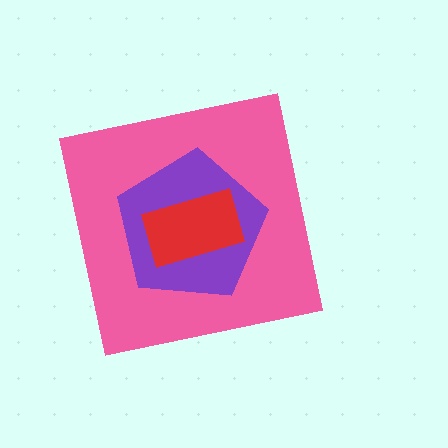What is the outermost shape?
The pink square.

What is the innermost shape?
The red rectangle.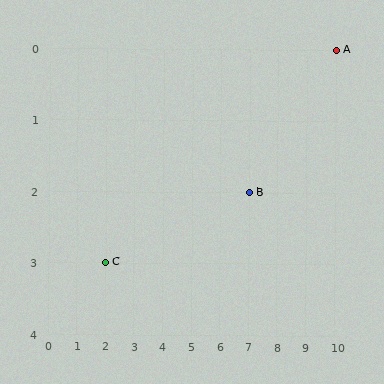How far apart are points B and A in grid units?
Points B and A are 3 columns and 2 rows apart (about 3.6 grid units diagonally).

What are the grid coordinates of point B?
Point B is at grid coordinates (7, 2).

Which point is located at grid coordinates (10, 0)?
Point A is at (10, 0).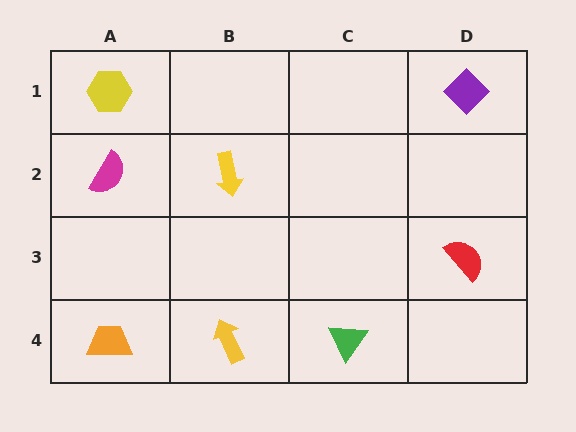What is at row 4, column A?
An orange trapezoid.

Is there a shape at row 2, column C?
No, that cell is empty.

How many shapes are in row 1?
2 shapes.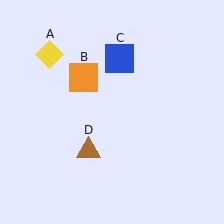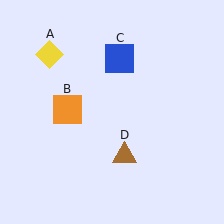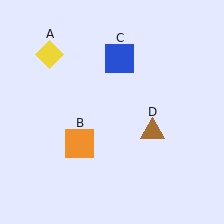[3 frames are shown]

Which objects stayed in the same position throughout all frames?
Yellow diamond (object A) and blue square (object C) remained stationary.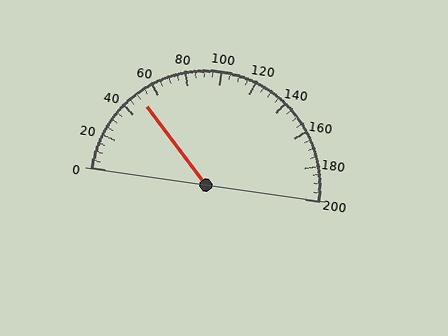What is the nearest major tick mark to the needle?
The nearest major tick mark is 40.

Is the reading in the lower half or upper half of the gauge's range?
The reading is in the lower half of the range (0 to 200).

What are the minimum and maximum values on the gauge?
The gauge ranges from 0 to 200.